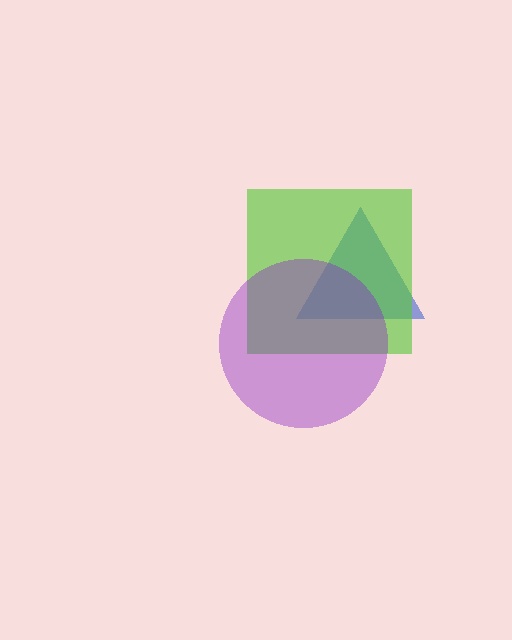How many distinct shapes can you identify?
There are 3 distinct shapes: a blue triangle, a lime square, a purple circle.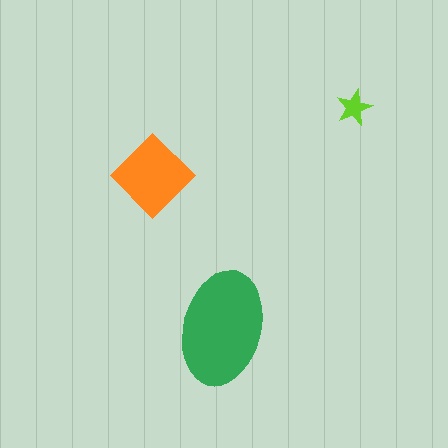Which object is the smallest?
The lime star.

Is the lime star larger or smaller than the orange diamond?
Smaller.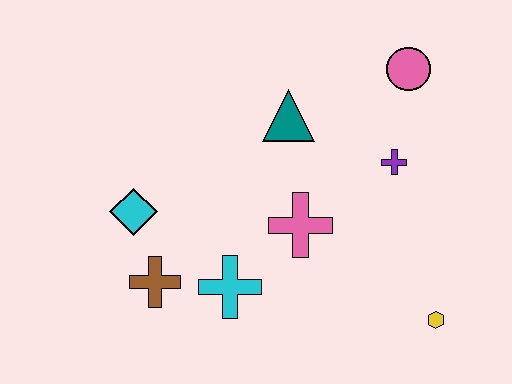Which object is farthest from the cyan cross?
The pink circle is farthest from the cyan cross.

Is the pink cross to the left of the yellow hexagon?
Yes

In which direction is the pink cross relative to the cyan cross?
The pink cross is to the right of the cyan cross.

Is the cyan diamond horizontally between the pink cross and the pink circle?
No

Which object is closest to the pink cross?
The cyan cross is closest to the pink cross.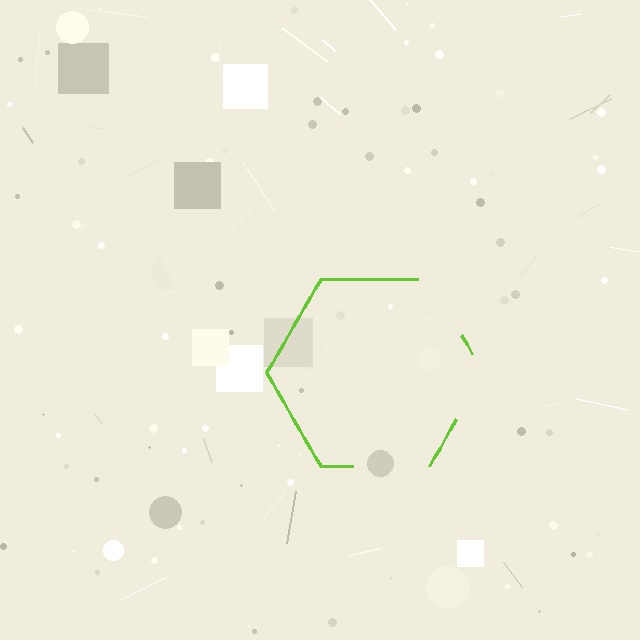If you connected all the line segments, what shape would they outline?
They would outline a hexagon.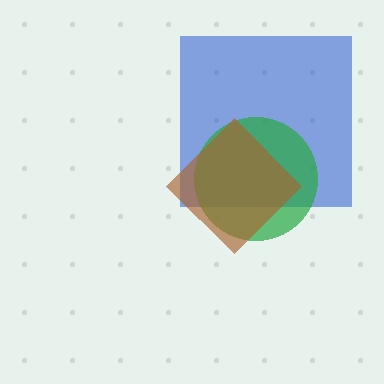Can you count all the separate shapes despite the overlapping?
Yes, there are 3 separate shapes.